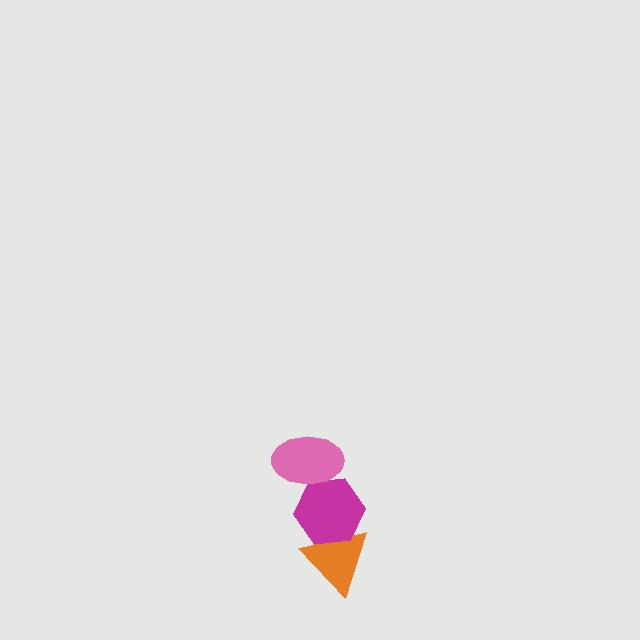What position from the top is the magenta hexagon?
The magenta hexagon is 2nd from the top.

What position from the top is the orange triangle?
The orange triangle is 3rd from the top.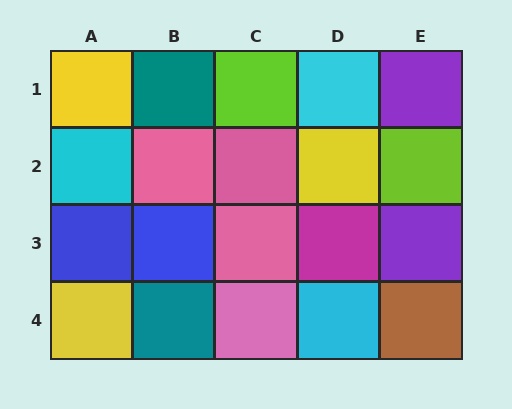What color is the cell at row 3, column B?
Blue.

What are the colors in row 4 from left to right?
Yellow, teal, pink, cyan, brown.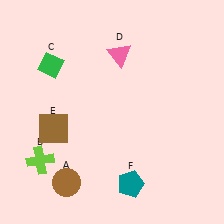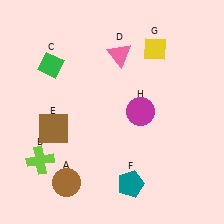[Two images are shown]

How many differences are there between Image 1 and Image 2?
There are 2 differences between the two images.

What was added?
A yellow diamond (G), a magenta circle (H) were added in Image 2.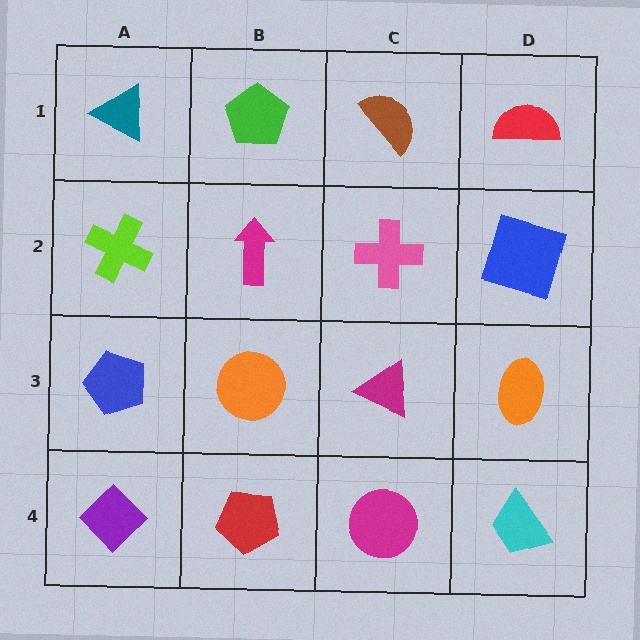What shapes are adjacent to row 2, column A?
A teal triangle (row 1, column A), a blue pentagon (row 3, column A), a magenta arrow (row 2, column B).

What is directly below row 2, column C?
A magenta triangle.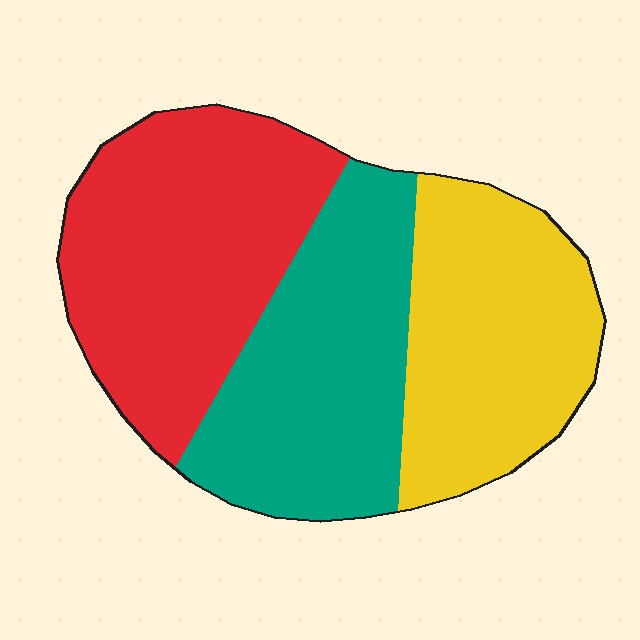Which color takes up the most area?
Red, at roughly 40%.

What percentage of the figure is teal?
Teal takes up about one third (1/3) of the figure.